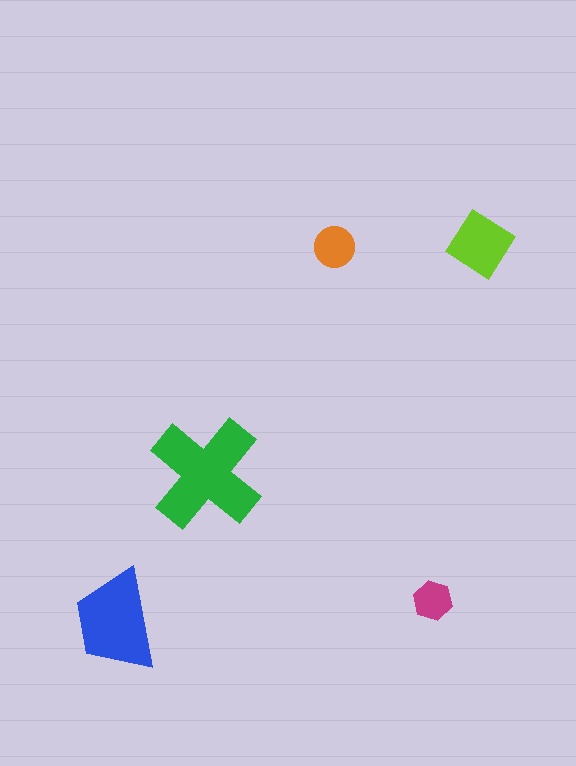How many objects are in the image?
There are 5 objects in the image.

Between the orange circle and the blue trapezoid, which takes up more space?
The blue trapezoid.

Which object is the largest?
The green cross.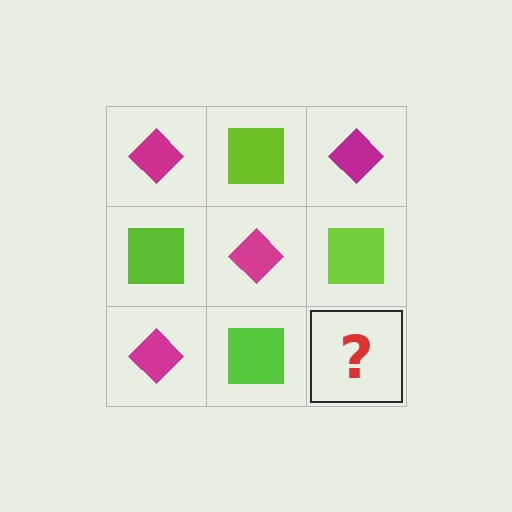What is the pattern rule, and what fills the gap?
The rule is that it alternates magenta diamond and lime square in a checkerboard pattern. The gap should be filled with a magenta diamond.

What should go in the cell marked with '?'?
The missing cell should contain a magenta diamond.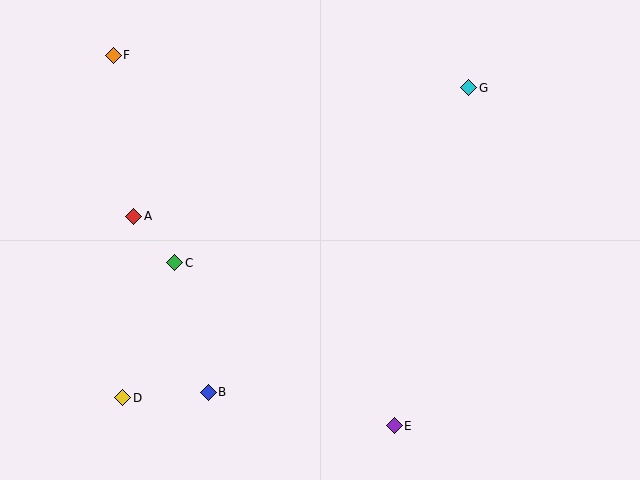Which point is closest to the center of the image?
Point C at (175, 263) is closest to the center.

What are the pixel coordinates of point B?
Point B is at (208, 393).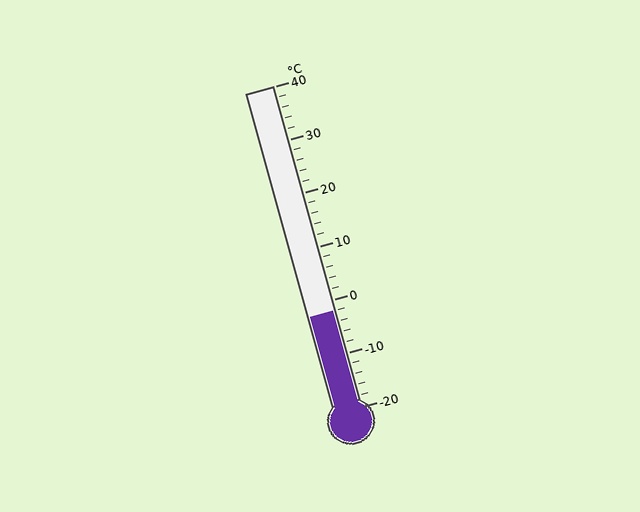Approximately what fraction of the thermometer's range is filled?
The thermometer is filled to approximately 30% of its range.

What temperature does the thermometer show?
The thermometer shows approximately -2°C.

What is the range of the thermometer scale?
The thermometer scale ranges from -20°C to 40°C.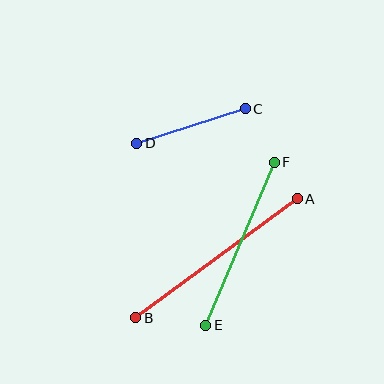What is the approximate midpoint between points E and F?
The midpoint is at approximately (240, 244) pixels.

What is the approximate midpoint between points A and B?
The midpoint is at approximately (216, 258) pixels.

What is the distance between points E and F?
The distance is approximately 177 pixels.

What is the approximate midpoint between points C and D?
The midpoint is at approximately (191, 126) pixels.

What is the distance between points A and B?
The distance is approximately 201 pixels.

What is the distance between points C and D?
The distance is approximately 114 pixels.